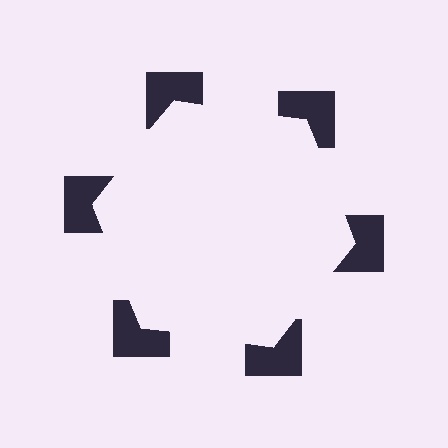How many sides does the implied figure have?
6 sides.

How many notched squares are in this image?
There are 6 — one at each vertex of the illusory hexagon.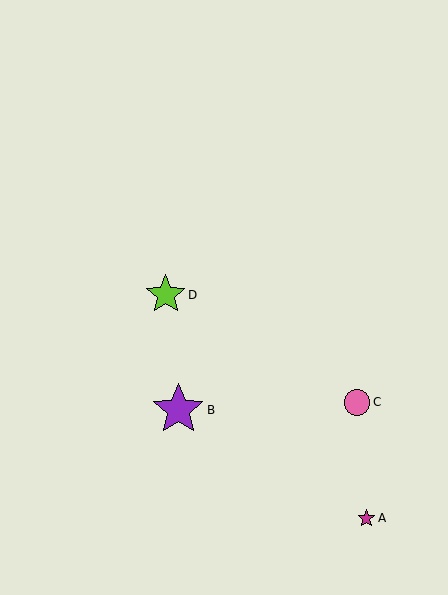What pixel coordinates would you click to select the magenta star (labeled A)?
Click at (366, 518) to select the magenta star A.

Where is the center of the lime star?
The center of the lime star is at (166, 295).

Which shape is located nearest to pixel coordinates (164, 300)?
The lime star (labeled D) at (166, 295) is nearest to that location.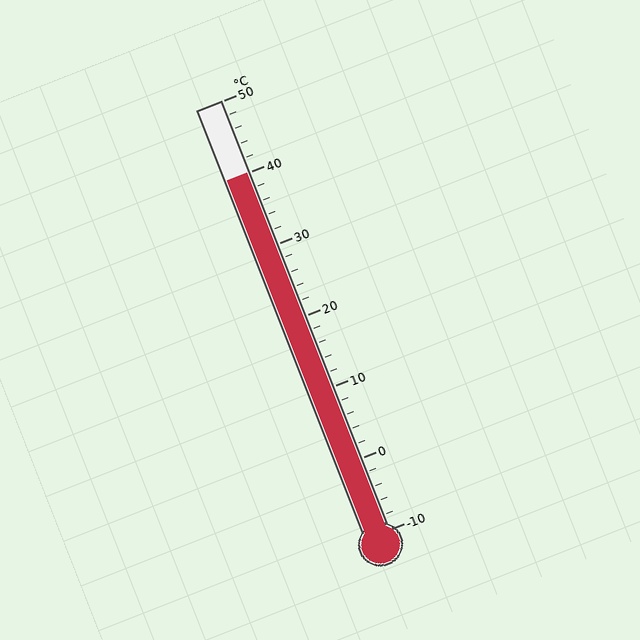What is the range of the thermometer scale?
The thermometer scale ranges from -10°C to 50°C.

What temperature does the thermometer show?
The thermometer shows approximately 40°C.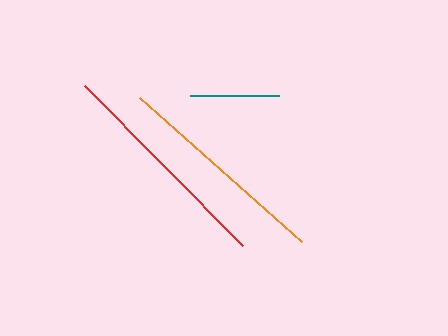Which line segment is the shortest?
The teal line is the shortest at approximately 90 pixels.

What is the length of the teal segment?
The teal segment is approximately 90 pixels long.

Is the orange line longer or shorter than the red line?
The red line is longer than the orange line.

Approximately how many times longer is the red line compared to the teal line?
The red line is approximately 2.5 times the length of the teal line.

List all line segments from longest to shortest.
From longest to shortest: red, orange, teal.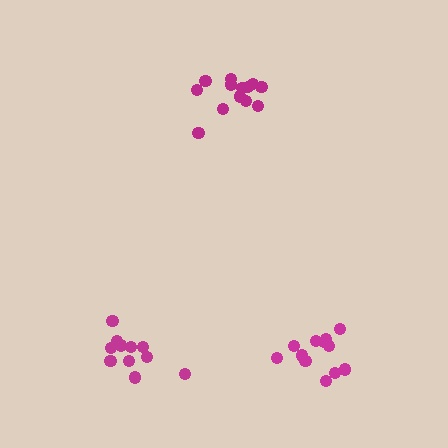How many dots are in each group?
Group 1: 13 dots, Group 2: 11 dots, Group 3: 12 dots (36 total).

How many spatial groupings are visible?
There are 3 spatial groupings.